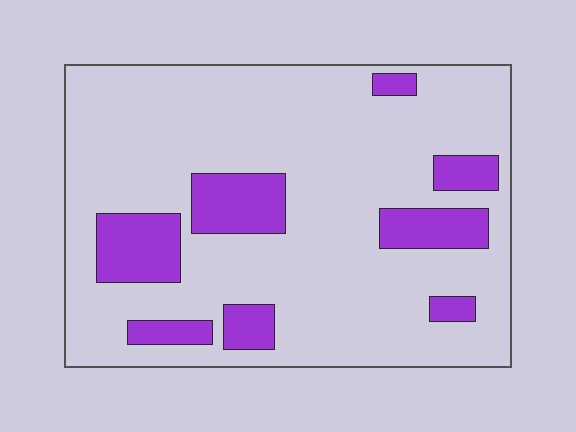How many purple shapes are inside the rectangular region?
8.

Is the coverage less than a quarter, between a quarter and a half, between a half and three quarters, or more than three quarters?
Less than a quarter.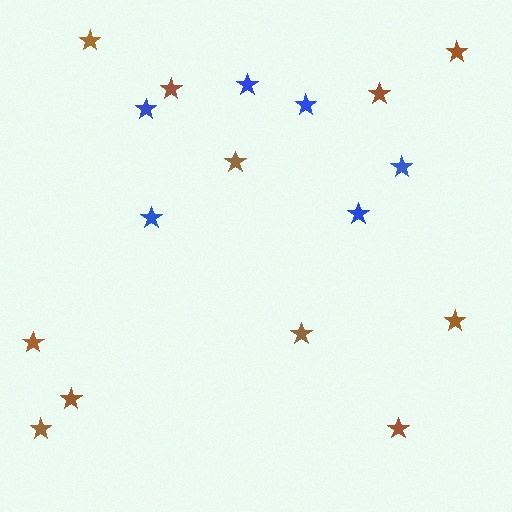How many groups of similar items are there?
There are 2 groups: one group of blue stars (6) and one group of brown stars (11).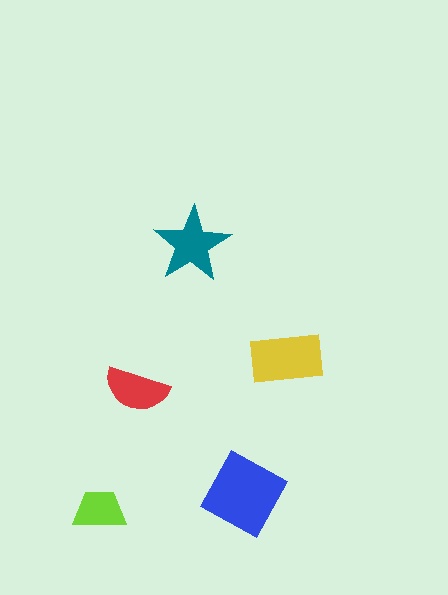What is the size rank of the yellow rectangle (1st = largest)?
2nd.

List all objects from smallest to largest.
The lime trapezoid, the red semicircle, the teal star, the yellow rectangle, the blue diamond.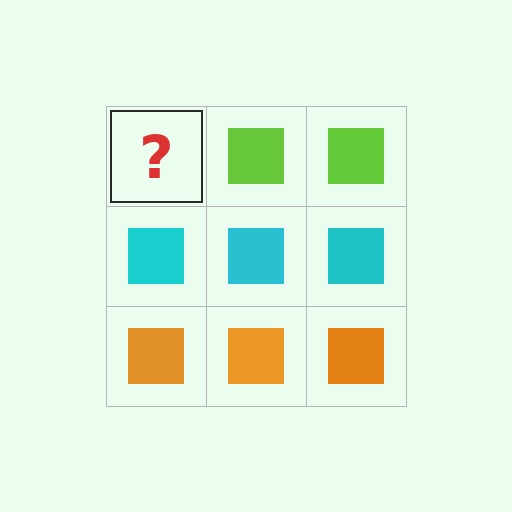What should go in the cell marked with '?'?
The missing cell should contain a lime square.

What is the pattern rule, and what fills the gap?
The rule is that each row has a consistent color. The gap should be filled with a lime square.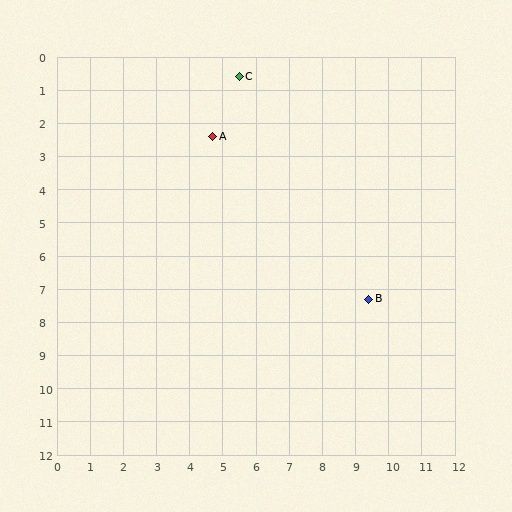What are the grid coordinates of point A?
Point A is at approximately (4.7, 2.4).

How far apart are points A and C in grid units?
Points A and C are about 2.0 grid units apart.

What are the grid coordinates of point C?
Point C is at approximately (5.5, 0.6).